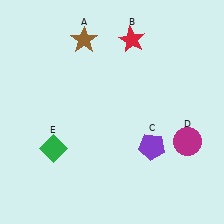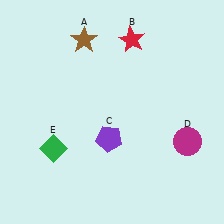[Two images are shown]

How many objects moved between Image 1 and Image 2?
1 object moved between the two images.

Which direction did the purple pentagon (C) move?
The purple pentagon (C) moved left.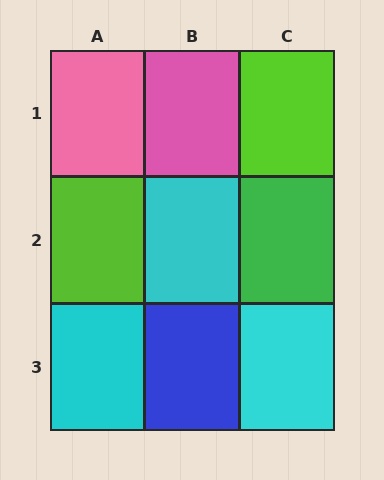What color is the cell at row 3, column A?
Cyan.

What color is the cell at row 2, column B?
Cyan.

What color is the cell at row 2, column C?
Green.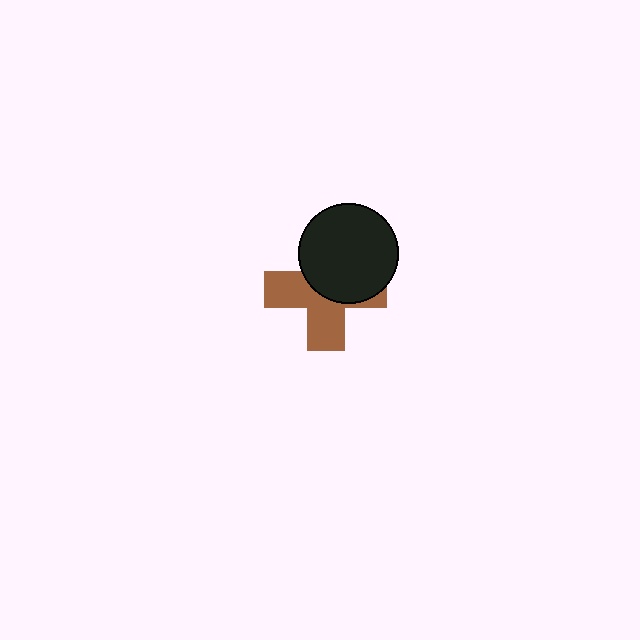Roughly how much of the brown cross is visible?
About half of it is visible (roughly 51%).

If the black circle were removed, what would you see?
You would see the complete brown cross.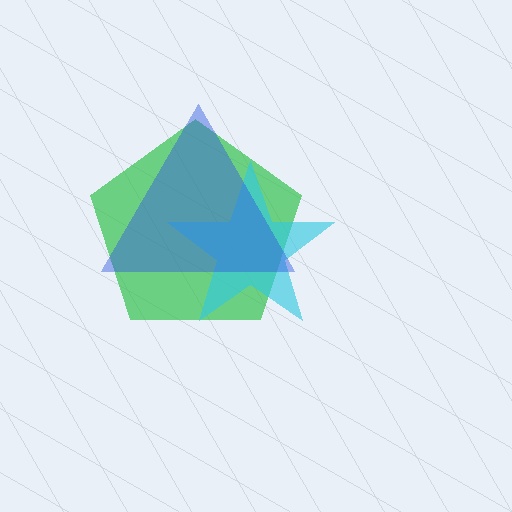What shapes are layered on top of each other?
The layered shapes are: a green pentagon, a cyan star, a blue triangle.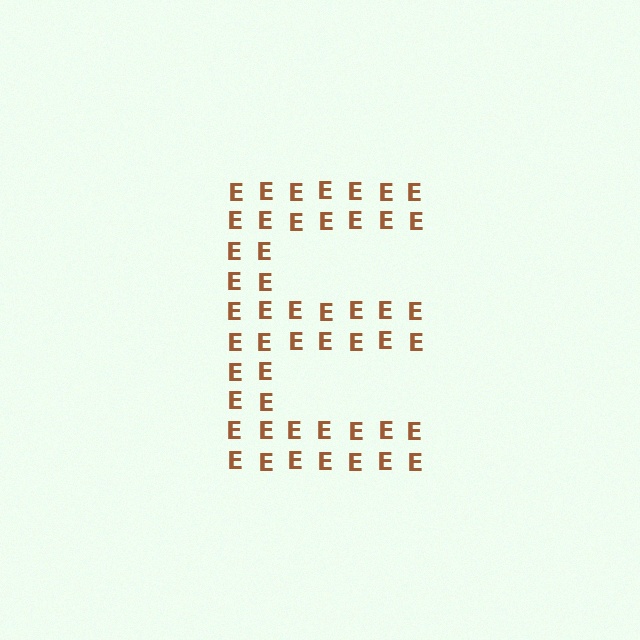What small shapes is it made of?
It is made of small letter E's.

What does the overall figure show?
The overall figure shows the letter E.